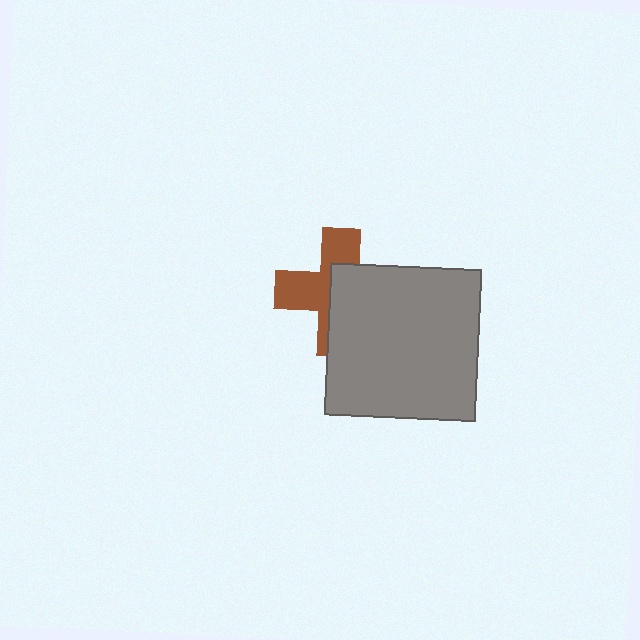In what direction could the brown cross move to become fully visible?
The brown cross could move left. That would shift it out from behind the gray square entirely.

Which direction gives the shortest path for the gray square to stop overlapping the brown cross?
Moving right gives the shortest separation.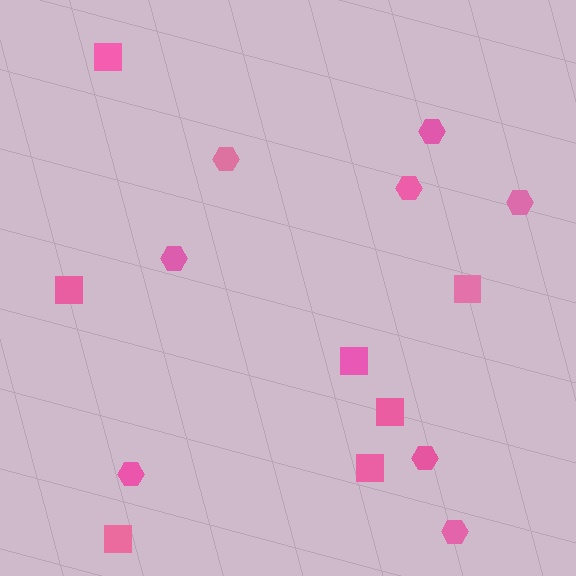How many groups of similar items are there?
There are 2 groups: one group of hexagons (8) and one group of squares (7).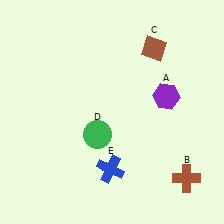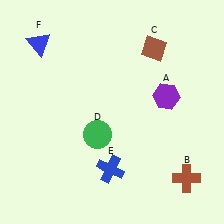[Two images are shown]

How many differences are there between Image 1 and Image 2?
There is 1 difference between the two images.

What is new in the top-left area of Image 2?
A blue triangle (F) was added in the top-left area of Image 2.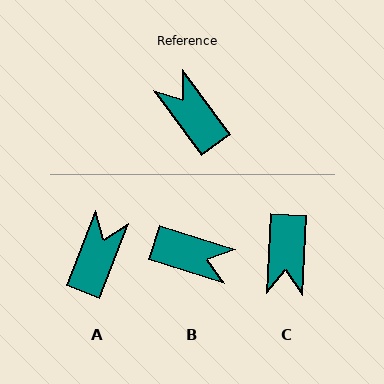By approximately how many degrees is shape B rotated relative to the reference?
Approximately 144 degrees clockwise.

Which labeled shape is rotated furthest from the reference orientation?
B, about 144 degrees away.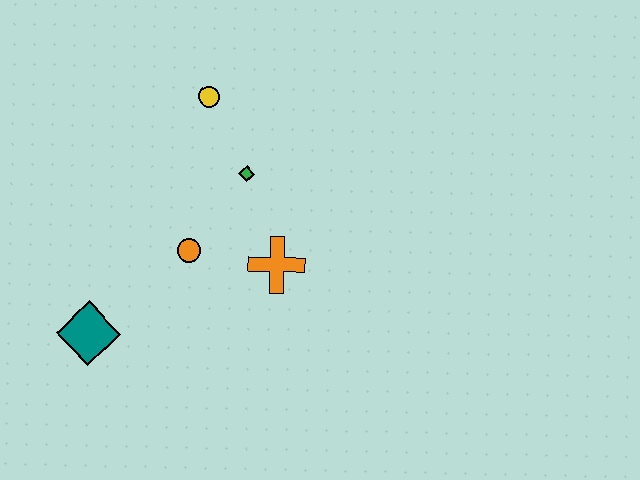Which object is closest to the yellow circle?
The green diamond is closest to the yellow circle.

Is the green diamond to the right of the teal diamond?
Yes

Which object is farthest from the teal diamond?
The yellow circle is farthest from the teal diamond.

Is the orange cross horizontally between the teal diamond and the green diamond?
No